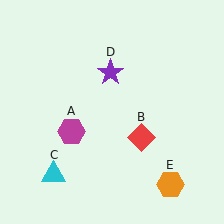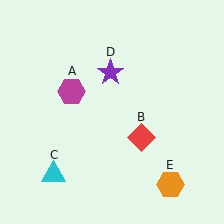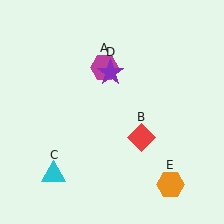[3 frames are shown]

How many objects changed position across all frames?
1 object changed position: magenta hexagon (object A).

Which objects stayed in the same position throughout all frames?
Red diamond (object B) and cyan triangle (object C) and purple star (object D) and orange hexagon (object E) remained stationary.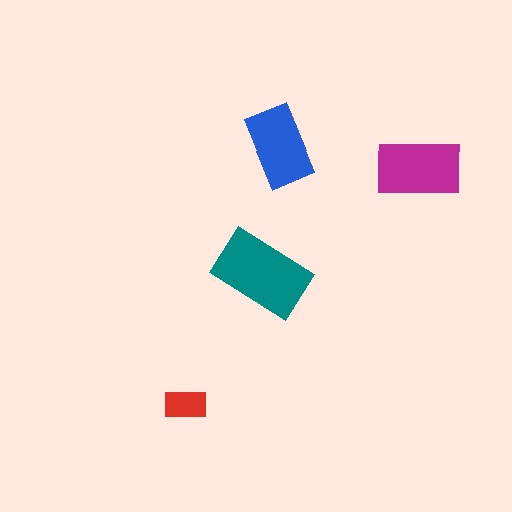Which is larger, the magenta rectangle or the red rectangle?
The magenta one.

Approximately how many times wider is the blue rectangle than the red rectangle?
About 2 times wider.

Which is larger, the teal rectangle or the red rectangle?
The teal one.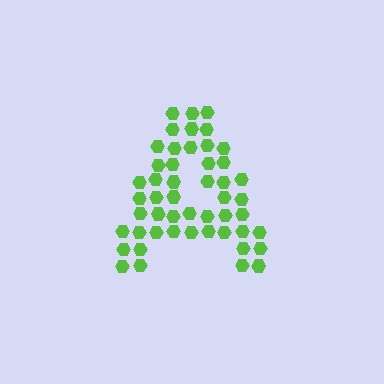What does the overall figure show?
The overall figure shows the letter A.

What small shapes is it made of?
It is made of small hexagons.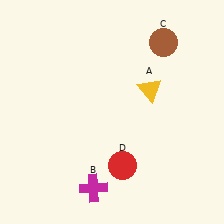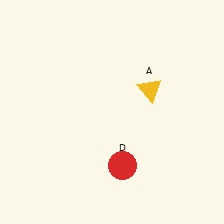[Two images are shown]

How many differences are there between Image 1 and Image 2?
There are 2 differences between the two images.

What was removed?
The brown circle (C), the magenta cross (B) were removed in Image 2.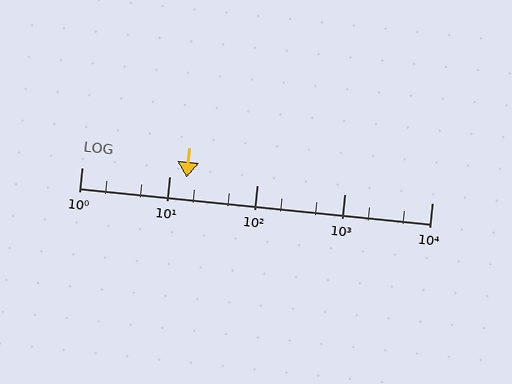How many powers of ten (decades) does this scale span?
The scale spans 4 decades, from 1 to 10000.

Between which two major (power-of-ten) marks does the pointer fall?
The pointer is between 10 and 100.